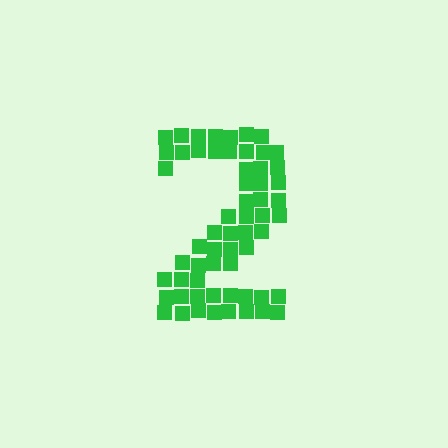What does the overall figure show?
The overall figure shows the digit 2.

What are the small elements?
The small elements are squares.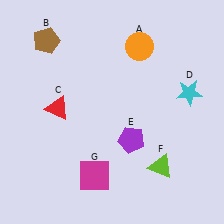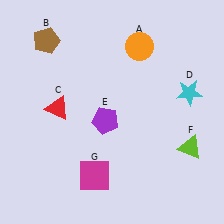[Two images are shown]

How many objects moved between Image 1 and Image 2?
2 objects moved between the two images.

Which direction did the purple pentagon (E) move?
The purple pentagon (E) moved left.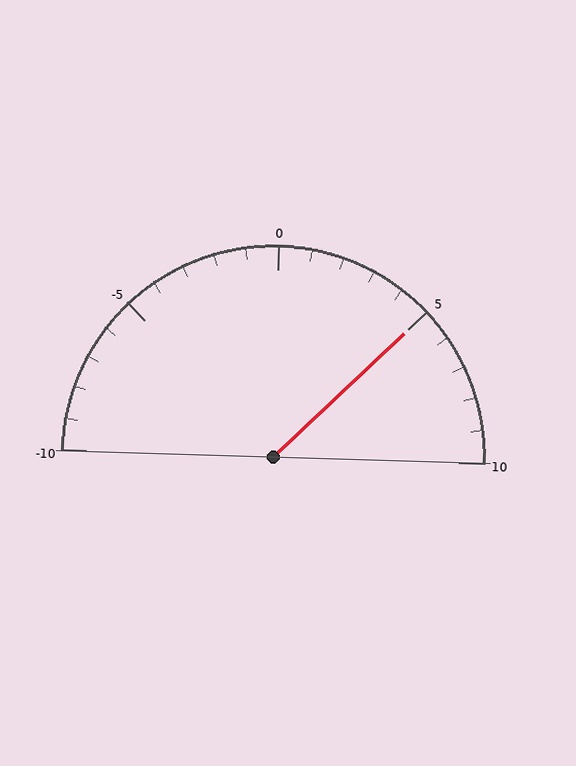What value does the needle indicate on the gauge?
The needle indicates approximately 5.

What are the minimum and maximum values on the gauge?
The gauge ranges from -10 to 10.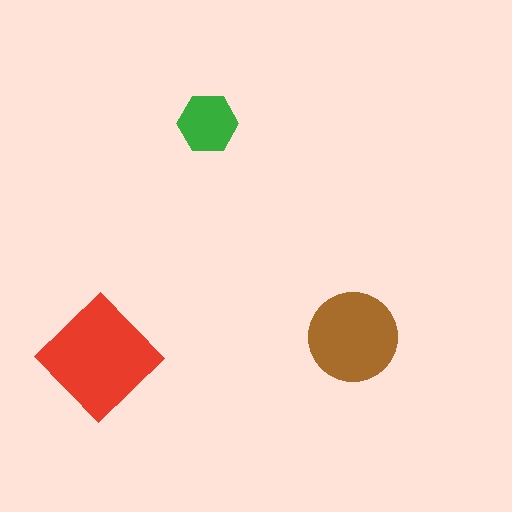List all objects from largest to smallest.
The red diamond, the brown circle, the green hexagon.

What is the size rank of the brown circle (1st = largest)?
2nd.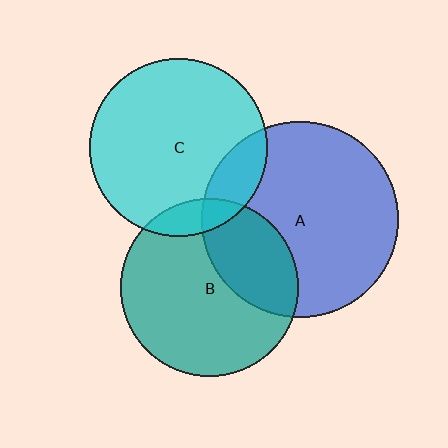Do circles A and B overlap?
Yes.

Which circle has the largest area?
Circle A (blue).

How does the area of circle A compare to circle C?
Approximately 1.2 times.